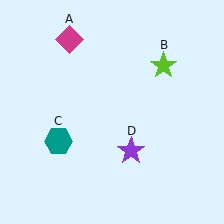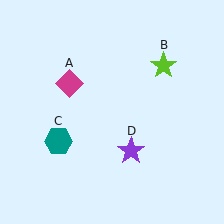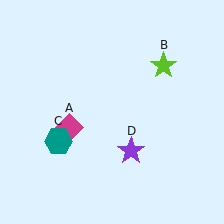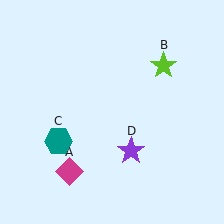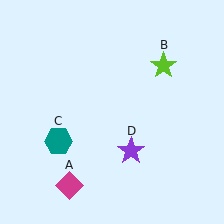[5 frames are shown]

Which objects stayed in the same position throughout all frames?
Lime star (object B) and teal hexagon (object C) and purple star (object D) remained stationary.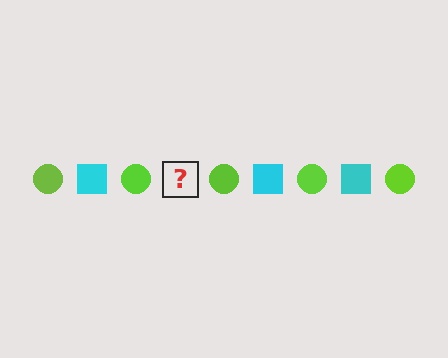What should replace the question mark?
The question mark should be replaced with a cyan square.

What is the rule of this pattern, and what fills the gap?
The rule is that the pattern alternates between lime circle and cyan square. The gap should be filled with a cyan square.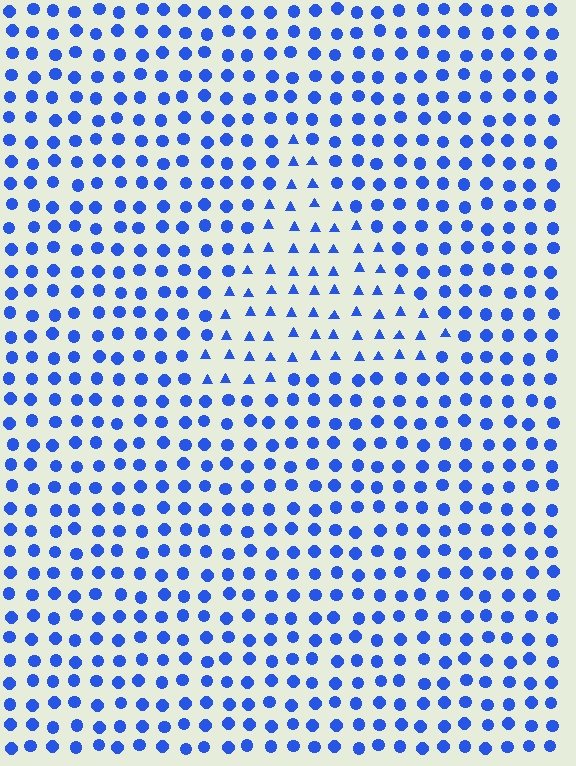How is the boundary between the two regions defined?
The boundary is defined by a change in element shape: triangles inside vs. circles outside. All elements share the same color and spacing.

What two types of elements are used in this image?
The image uses triangles inside the triangle region and circles outside it.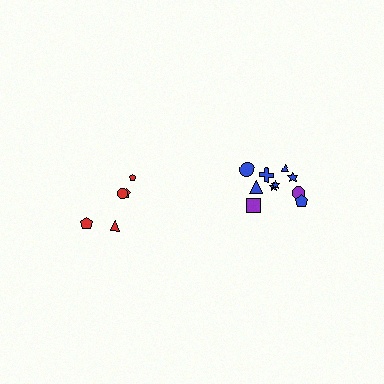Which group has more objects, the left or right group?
The right group.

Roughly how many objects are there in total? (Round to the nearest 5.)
Roughly 15 objects in total.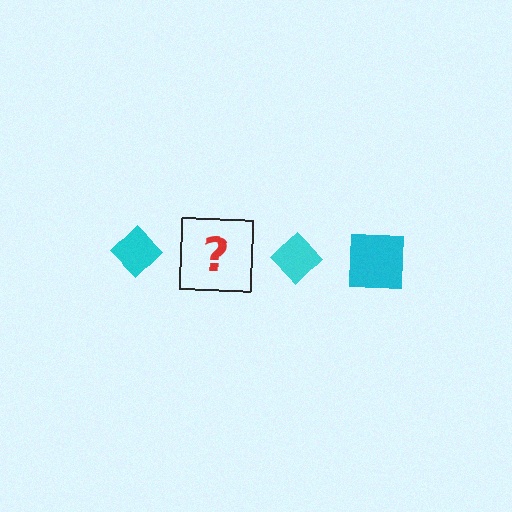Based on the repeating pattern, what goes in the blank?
The blank should be a cyan square.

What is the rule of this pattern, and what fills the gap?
The rule is that the pattern cycles through diamond, square shapes in cyan. The gap should be filled with a cyan square.